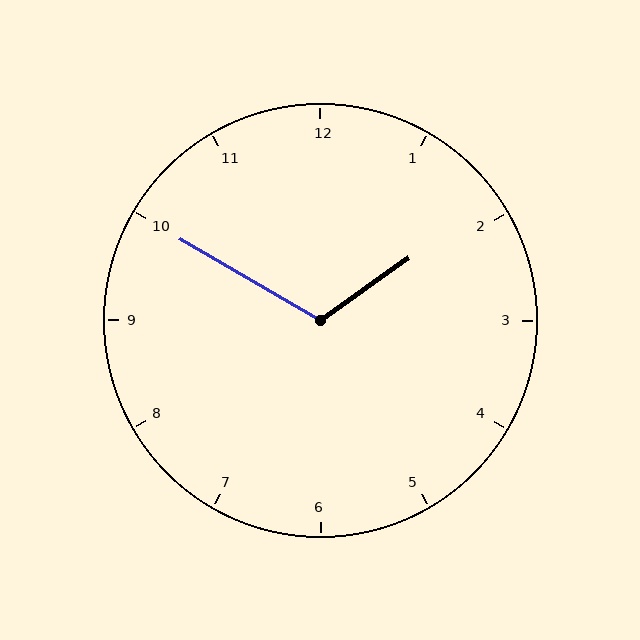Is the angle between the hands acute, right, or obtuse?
It is obtuse.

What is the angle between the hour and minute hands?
Approximately 115 degrees.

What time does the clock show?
1:50.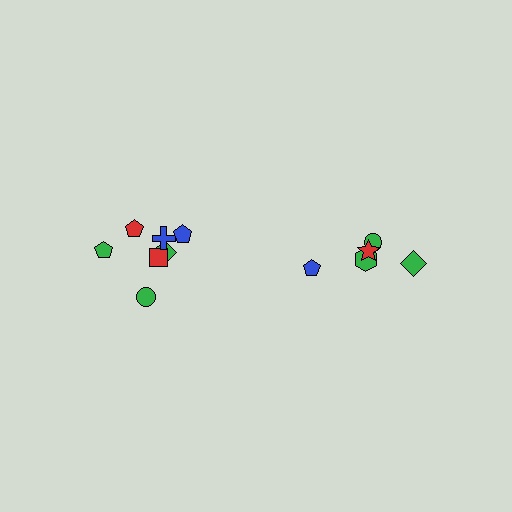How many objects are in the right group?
There are 5 objects.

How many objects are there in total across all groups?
There are 12 objects.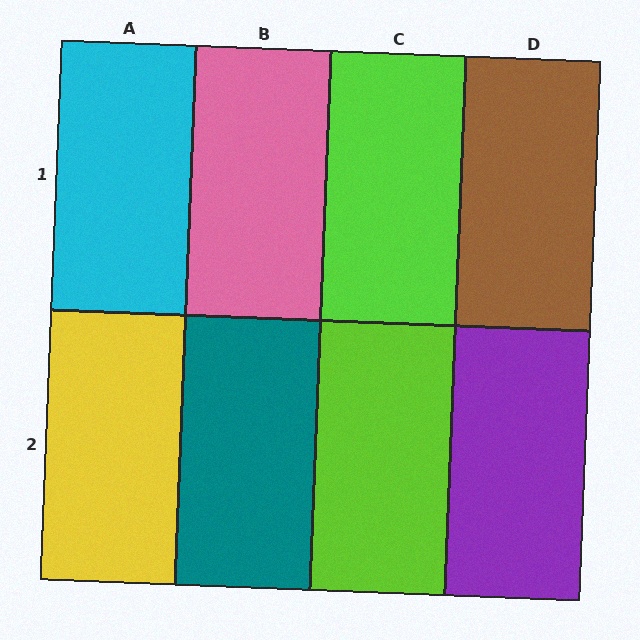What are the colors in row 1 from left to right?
Cyan, pink, lime, brown.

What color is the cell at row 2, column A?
Yellow.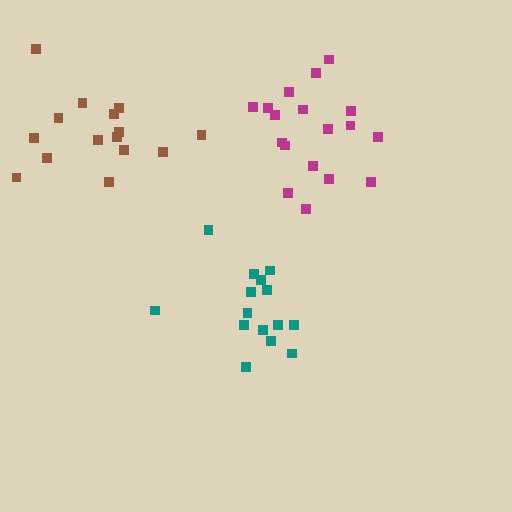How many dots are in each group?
Group 1: 15 dots, Group 2: 18 dots, Group 3: 15 dots (48 total).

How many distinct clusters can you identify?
There are 3 distinct clusters.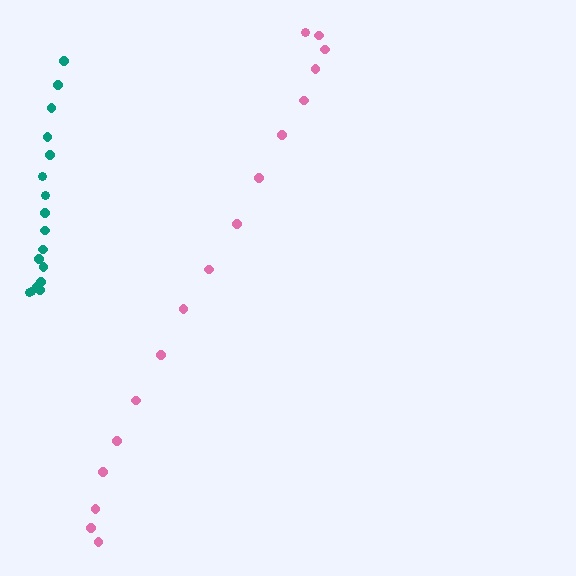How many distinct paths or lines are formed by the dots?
There are 2 distinct paths.